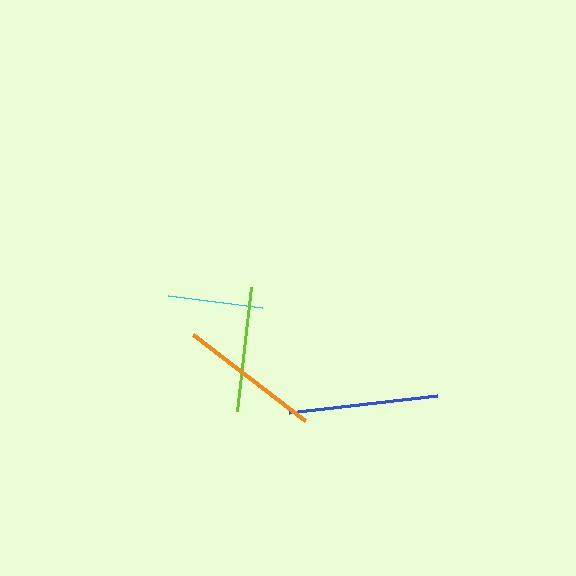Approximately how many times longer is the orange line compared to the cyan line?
The orange line is approximately 1.5 times the length of the cyan line.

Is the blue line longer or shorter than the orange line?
The blue line is longer than the orange line.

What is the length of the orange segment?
The orange segment is approximately 141 pixels long.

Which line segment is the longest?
The blue line is the longest at approximately 148 pixels.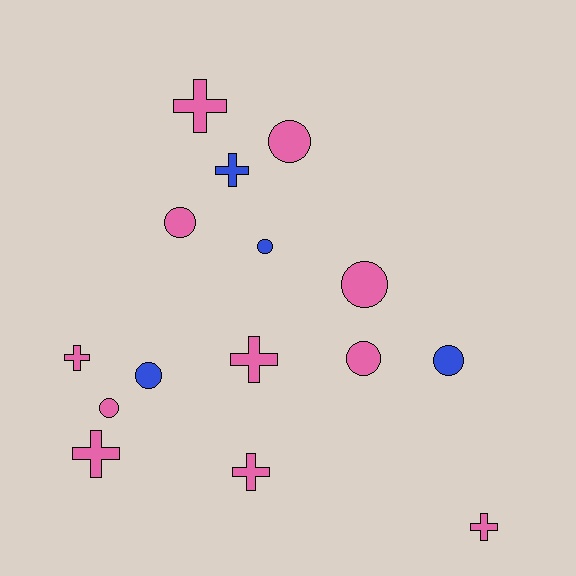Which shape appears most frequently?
Circle, with 8 objects.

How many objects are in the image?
There are 15 objects.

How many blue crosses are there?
There is 1 blue cross.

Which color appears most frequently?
Pink, with 11 objects.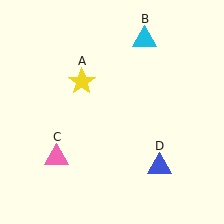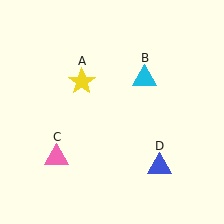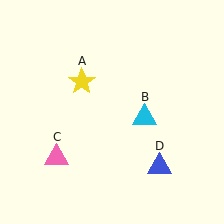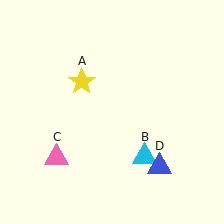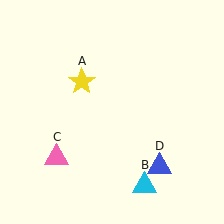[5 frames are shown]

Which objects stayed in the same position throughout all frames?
Yellow star (object A) and pink triangle (object C) and blue triangle (object D) remained stationary.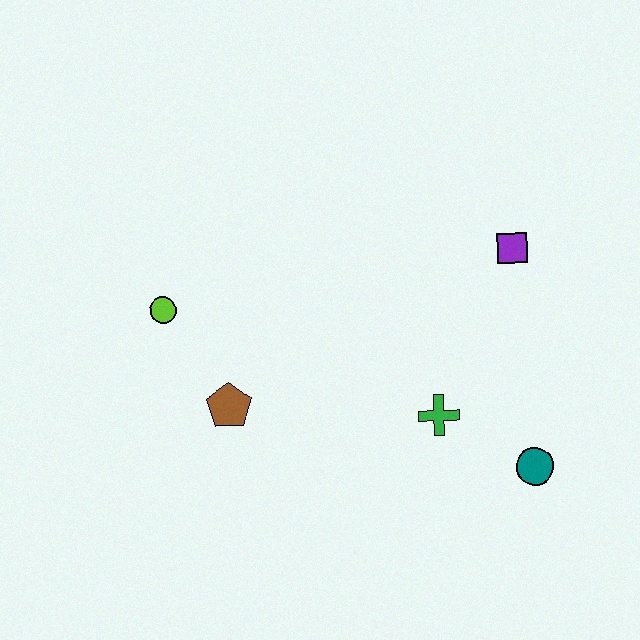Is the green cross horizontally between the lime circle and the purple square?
Yes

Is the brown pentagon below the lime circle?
Yes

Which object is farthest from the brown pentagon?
The purple square is farthest from the brown pentagon.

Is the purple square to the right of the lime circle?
Yes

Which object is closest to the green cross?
The teal circle is closest to the green cross.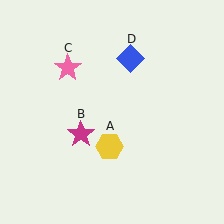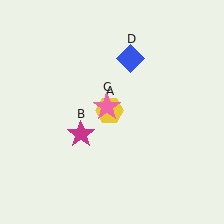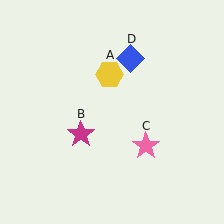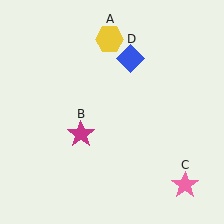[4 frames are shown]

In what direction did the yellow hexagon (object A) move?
The yellow hexagon (object A) moved up.